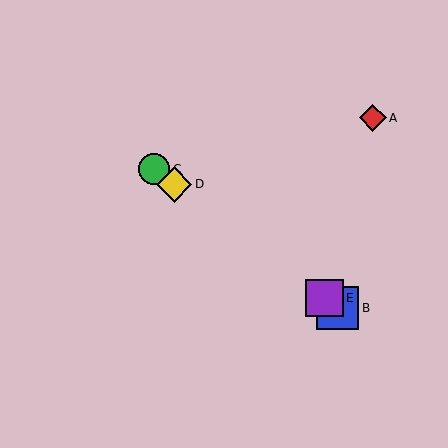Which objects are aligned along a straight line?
Objects B, C, D, E are aligned along a straight line.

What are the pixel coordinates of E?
Object E is at (324, 298).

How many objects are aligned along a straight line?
4 objects (B, C, D, E) are aligned along a straight line.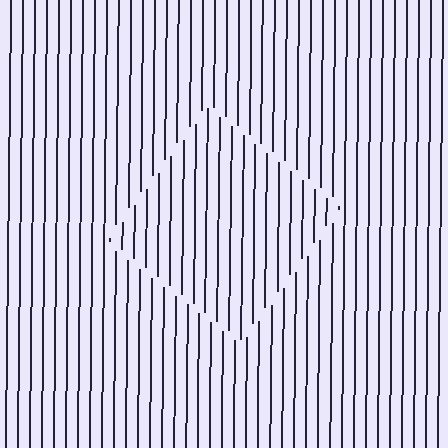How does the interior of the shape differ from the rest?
The interior of the shape contains the same grating, shifted by half a period — the contour is defined by the phase discontinuity where line-ends from the inner and outer gratings abut.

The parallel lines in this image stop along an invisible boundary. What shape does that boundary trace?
An illusory square. The interior of the shape contains the same grating, shifted by half a period — the contour is defined by the phase discontinuity where line-ends from the inner and outer gratings abut.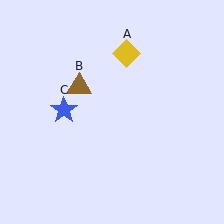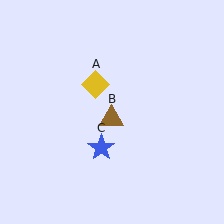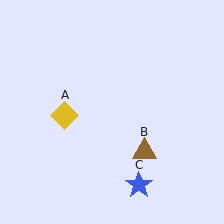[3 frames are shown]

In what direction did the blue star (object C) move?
The blue star (object C) moved down and to the right.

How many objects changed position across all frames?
3 objects changed position: yellow diamond (object A), brown triangle (object B), blue star (object C).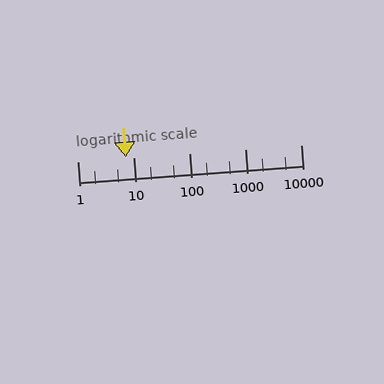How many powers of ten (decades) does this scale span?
The scale spans 4 decades, from 1 to 10000.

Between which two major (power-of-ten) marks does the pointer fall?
The pointer is between 1 and 10.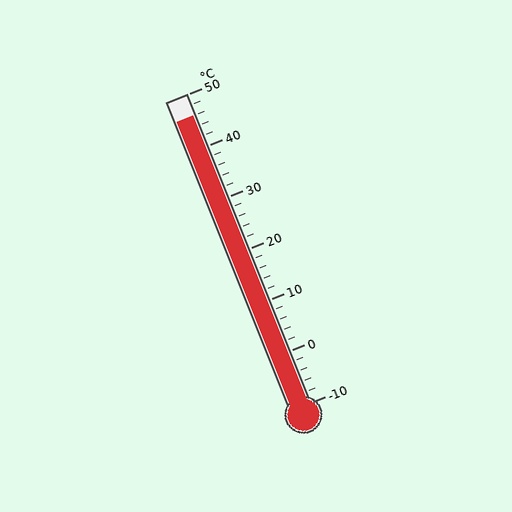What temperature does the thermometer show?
The thermometer shows approximately 46°C.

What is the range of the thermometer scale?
The thermometer scale ranges from -10°C to 50°C.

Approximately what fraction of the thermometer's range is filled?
The thermometer is filled to approximately 95% of its range.